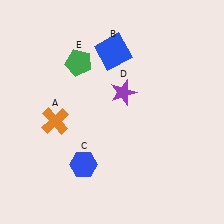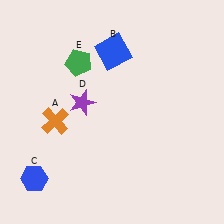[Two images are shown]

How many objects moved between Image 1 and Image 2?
2 objects moved between the two images.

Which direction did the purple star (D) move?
The purple star (D) moved left.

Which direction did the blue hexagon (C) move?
The blue hexagon (C) moved left.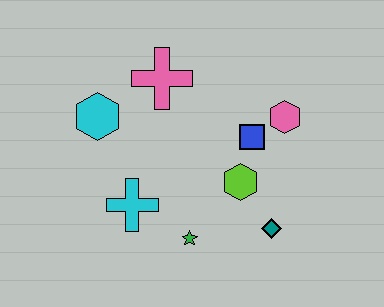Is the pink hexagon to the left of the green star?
No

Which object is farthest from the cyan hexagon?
The teal diamond is farthest from the cyan hexagon.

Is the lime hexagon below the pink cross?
Yes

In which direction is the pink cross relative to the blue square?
The pink cross is to the left of the blue square.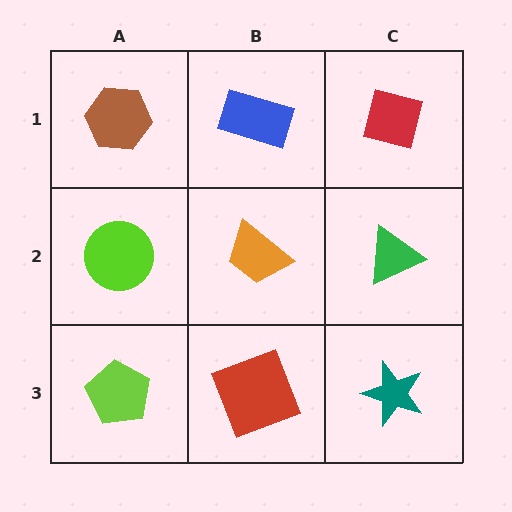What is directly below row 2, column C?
A teal star.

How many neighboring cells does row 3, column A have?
2.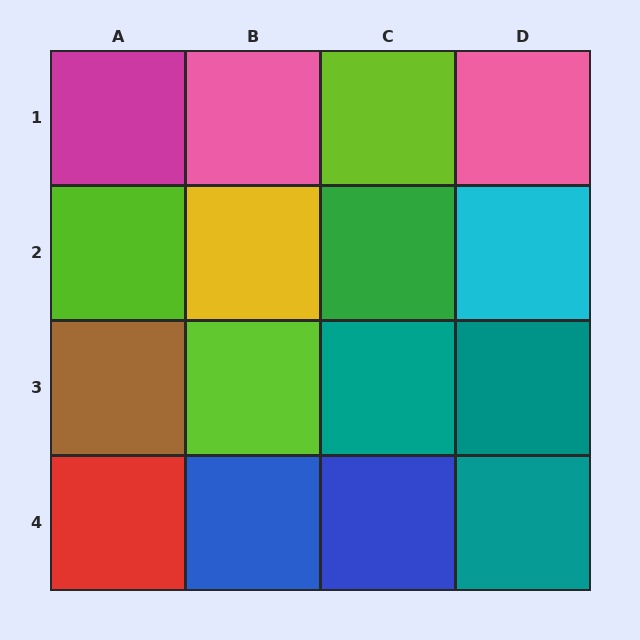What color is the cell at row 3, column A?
Brown.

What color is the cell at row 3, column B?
Lime.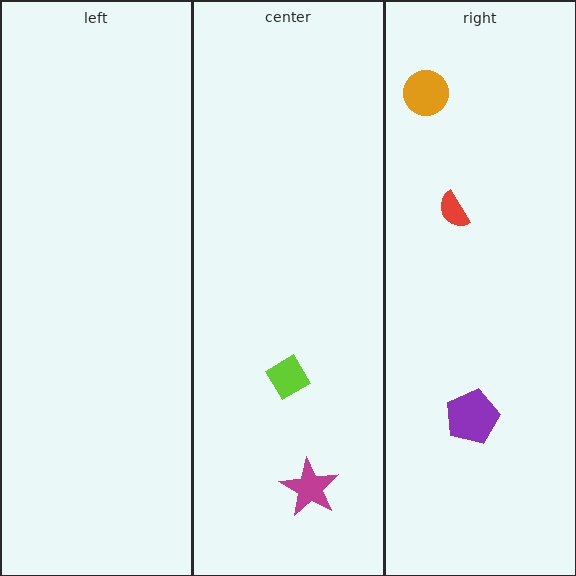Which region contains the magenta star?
The center region.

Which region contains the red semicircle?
The right region.